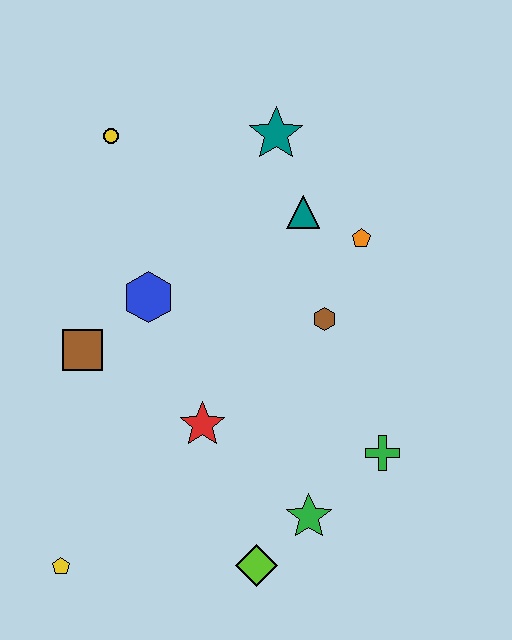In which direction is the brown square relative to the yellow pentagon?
The brown square is above the yellow pentagon.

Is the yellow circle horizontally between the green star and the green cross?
No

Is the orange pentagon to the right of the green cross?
No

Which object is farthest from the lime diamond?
The yellow circle is farthest from the lime diamond.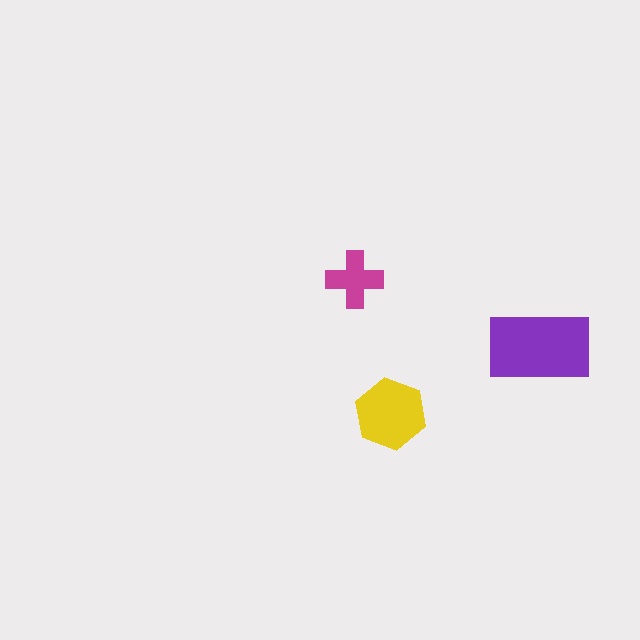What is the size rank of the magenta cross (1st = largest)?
3rd.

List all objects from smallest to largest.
The magenta cross, the yellow hexagon, the purple rectangle.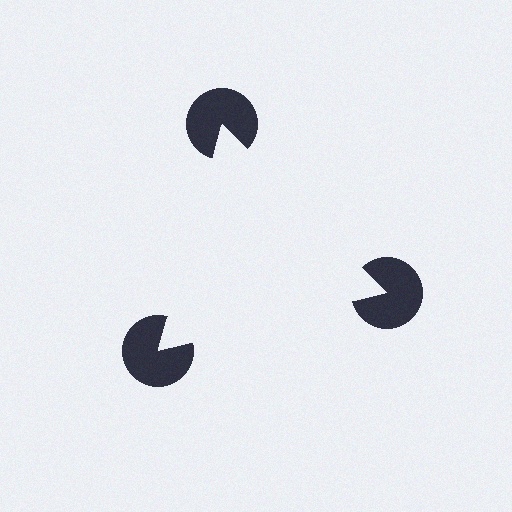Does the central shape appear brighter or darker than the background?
It typically appears slightly brighter than the background, even though no actual brightness change is drawn.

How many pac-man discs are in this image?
There are 3 — one at each vertex of the illusory triangle.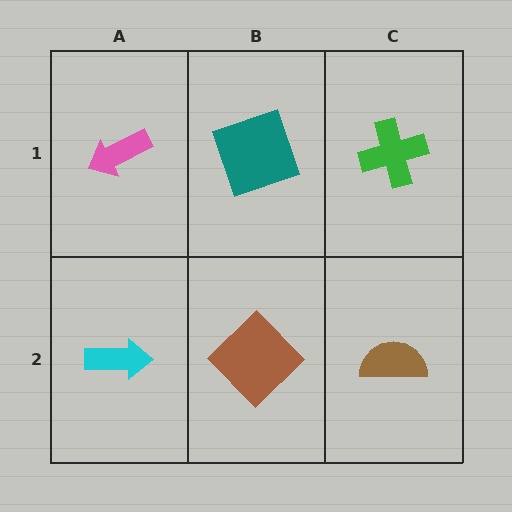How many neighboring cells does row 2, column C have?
2.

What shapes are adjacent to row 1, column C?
A brown semicircle (row 2, column C), a teal square (row 1, column B).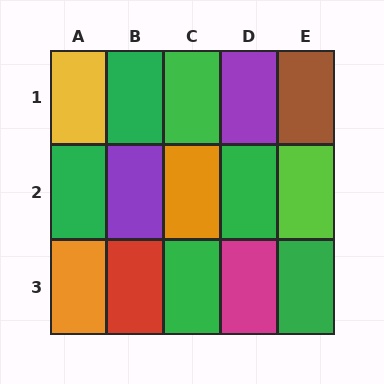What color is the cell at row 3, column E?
Green.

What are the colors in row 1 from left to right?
Yellow, green, green, purple, brown.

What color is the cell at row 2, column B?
Purple.